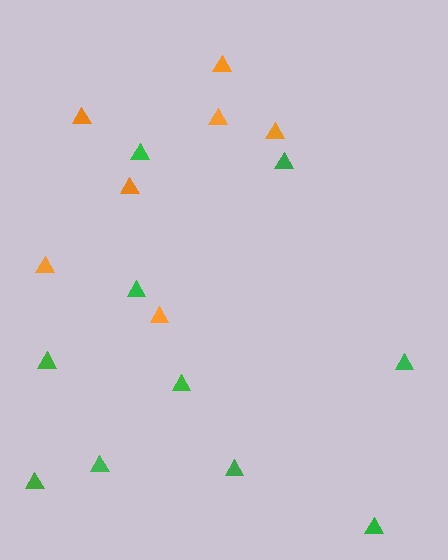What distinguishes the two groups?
There are 2 groups: one group of green triangles (10) and one group of orange triangles (7).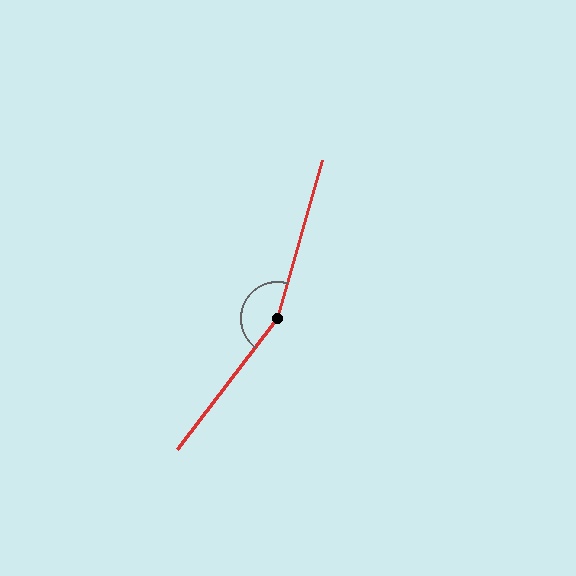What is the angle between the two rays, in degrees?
Approximately 159 degrees.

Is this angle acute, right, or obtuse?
It is obtuse.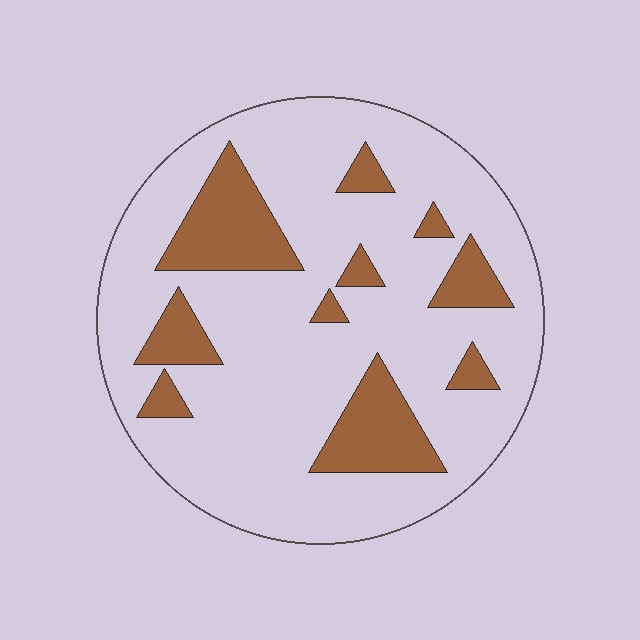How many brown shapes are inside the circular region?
10.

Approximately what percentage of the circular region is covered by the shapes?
Approximately 20%.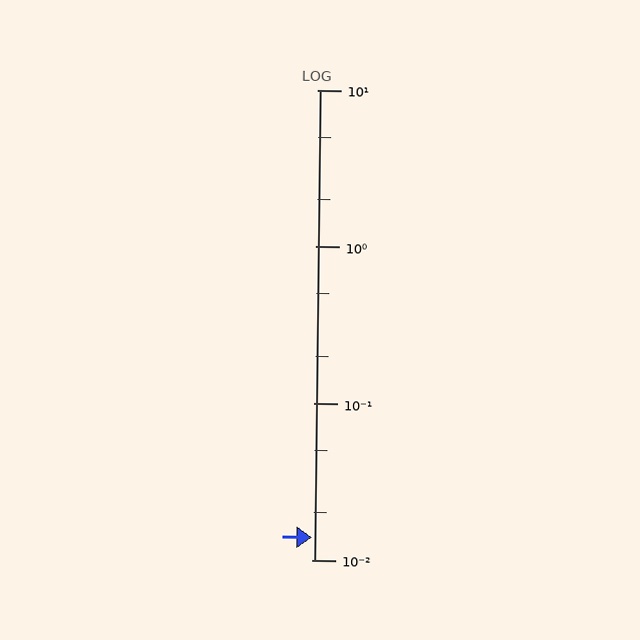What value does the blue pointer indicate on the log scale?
The pointer indicates approximately 0.014.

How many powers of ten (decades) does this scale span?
The scale spans 3 decades, from 0.01 to 10.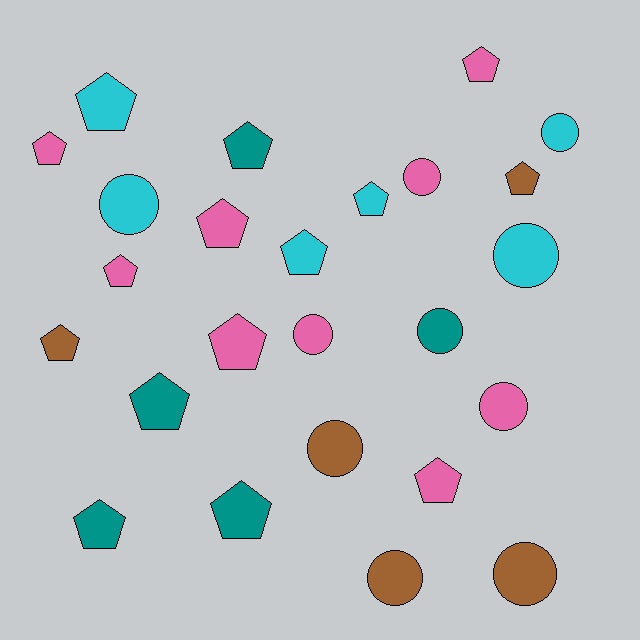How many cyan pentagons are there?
There are 3 cyan pentagons.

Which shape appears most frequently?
Pentagon, with 15 objects.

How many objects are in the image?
There are 25 objects.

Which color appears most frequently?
Pink, with 9 objects.